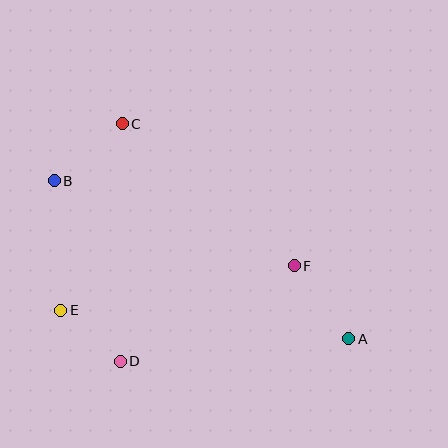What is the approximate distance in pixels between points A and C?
The distance between A and C is approximately 312 pixels.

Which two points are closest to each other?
Points D and E are closest to each other.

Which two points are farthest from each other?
Points A and B are farthest from each other.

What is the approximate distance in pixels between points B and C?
The distance between B and C is approximately 89 pixels.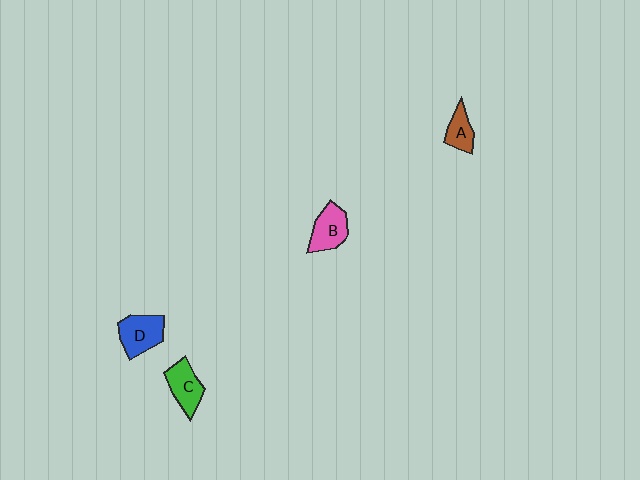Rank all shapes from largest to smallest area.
From largest to smallest: D (blue), B (pink), C (green), A (brown).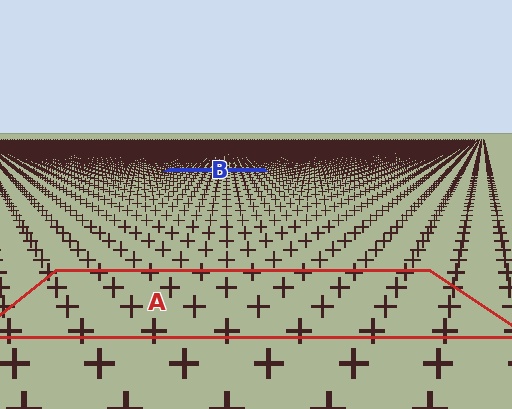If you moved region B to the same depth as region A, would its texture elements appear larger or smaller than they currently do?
They would appear larger. At a closer depth, the same texture elements are projected at a bigger on-screen size.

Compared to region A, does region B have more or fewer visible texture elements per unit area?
Region B has more texture elements per unit area — they are packed more densely because it is farther away.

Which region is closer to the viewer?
Region A is closer. The texture elements there are larger and more spread out.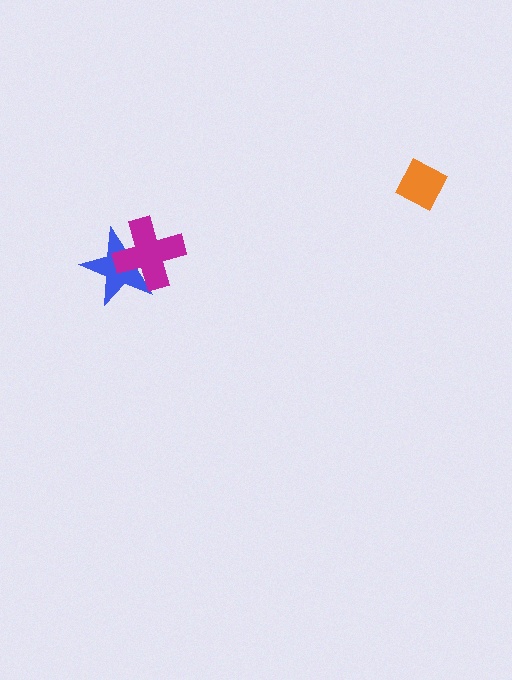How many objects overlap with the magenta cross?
1 object overlaps with the magenta cross.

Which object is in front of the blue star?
The magenta cross is in front of the blue star.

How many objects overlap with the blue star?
1 object overlaps with the blue star.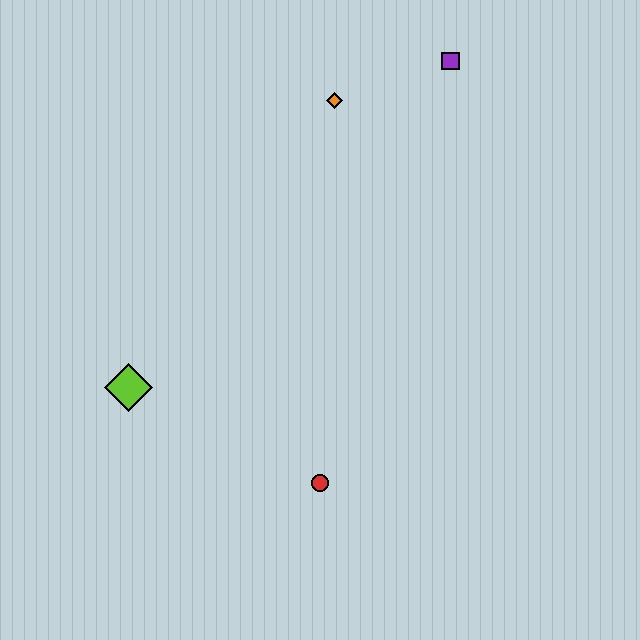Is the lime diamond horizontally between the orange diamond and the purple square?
No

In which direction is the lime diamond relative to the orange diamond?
The lime diamond is below the orange diamond.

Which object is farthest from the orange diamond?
The red circle is farthest from the orange diamond.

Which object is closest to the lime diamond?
The red circle is closest to the lime diamond.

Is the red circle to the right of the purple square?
No